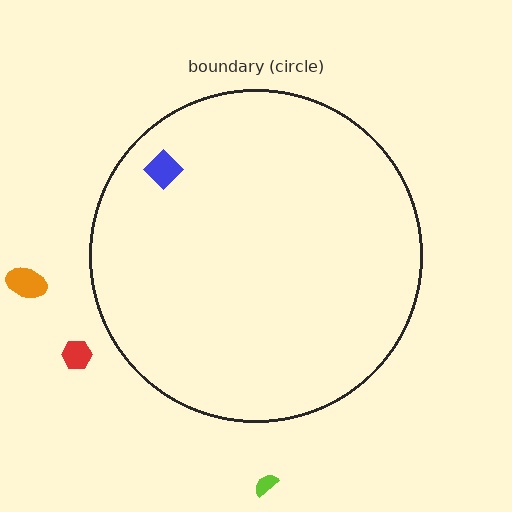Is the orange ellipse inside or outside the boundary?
Outside.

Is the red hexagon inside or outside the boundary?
Outside.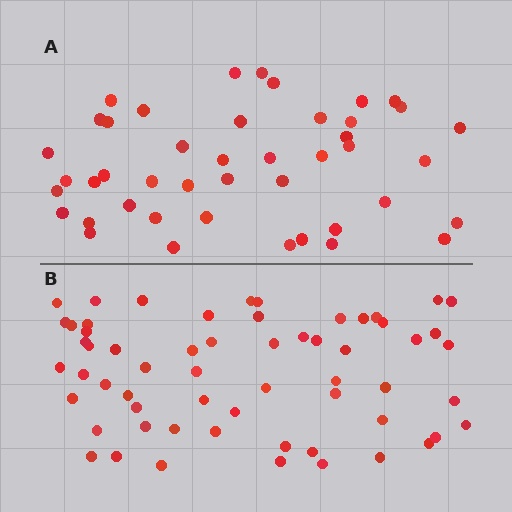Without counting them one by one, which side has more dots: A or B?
Region B (the bottom region) has more dots.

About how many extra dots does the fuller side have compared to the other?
Region B has approximately 15 more dots than region A.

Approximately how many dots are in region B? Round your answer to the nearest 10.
About 60 dots.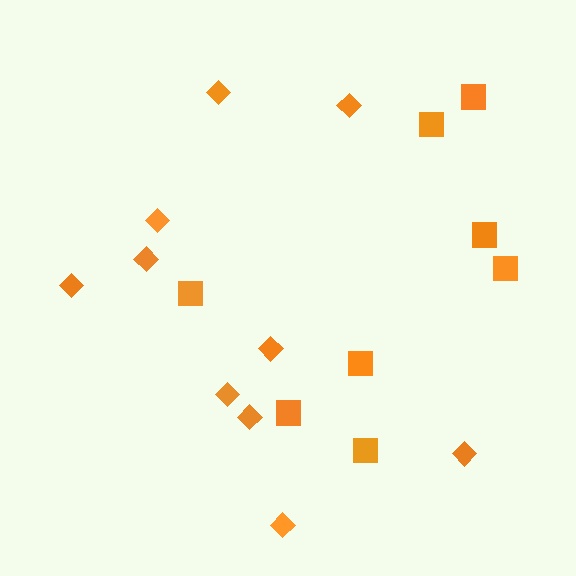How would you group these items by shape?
There are 2 groups: one group of diamonds (10) and one group of squares (8).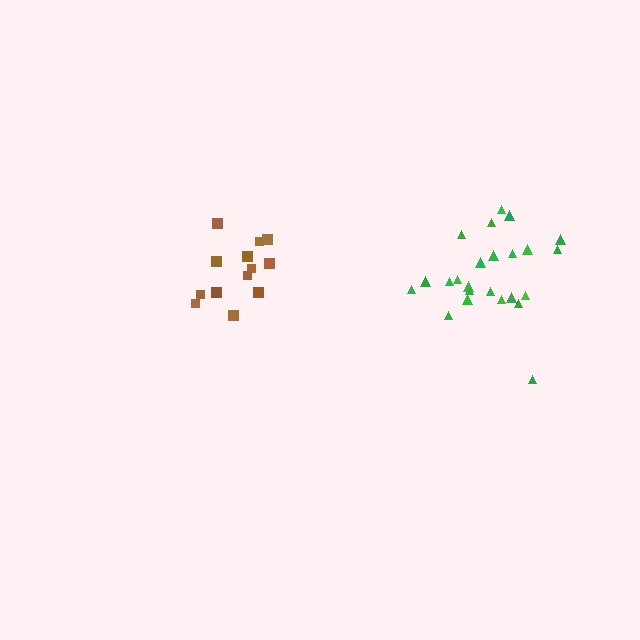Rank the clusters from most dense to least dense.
brown, green.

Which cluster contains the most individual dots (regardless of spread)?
Green (24).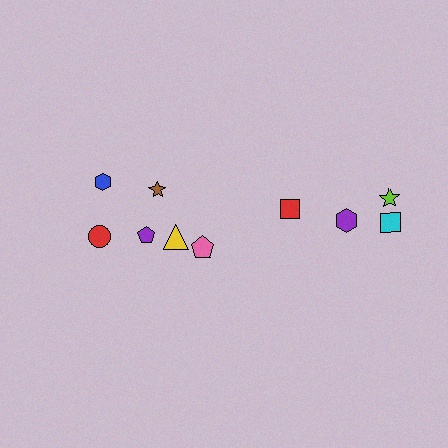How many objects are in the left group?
There are 6 objects.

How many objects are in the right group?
There are 4 objects.